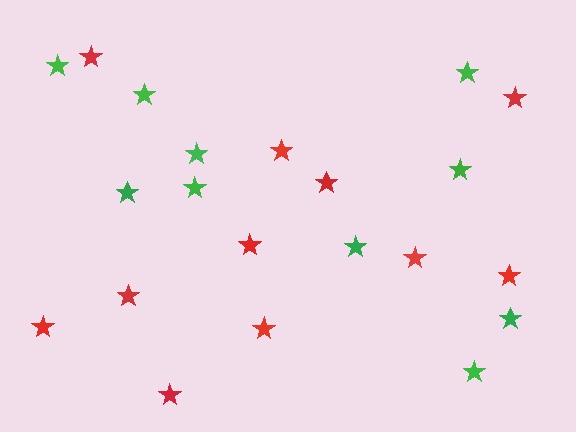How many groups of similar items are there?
There are 2 groups: one group of green stars (10) and one group of red stars (11).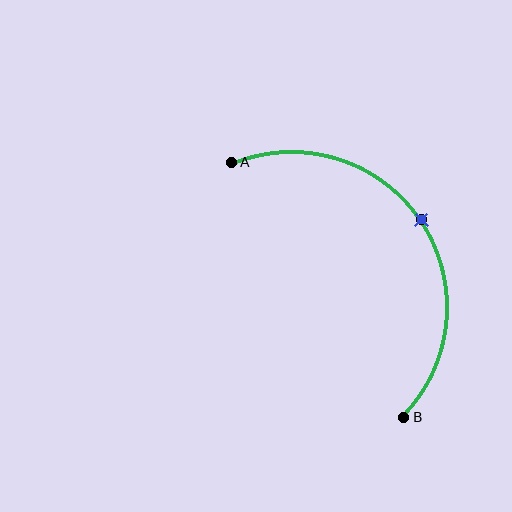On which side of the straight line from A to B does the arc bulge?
The arc bulges above and to the right of the straight line connecting A and B.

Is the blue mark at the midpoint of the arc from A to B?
Yes. The blue mark lies on the arc at equal arc-length from both A and B — it is the arc midpoint.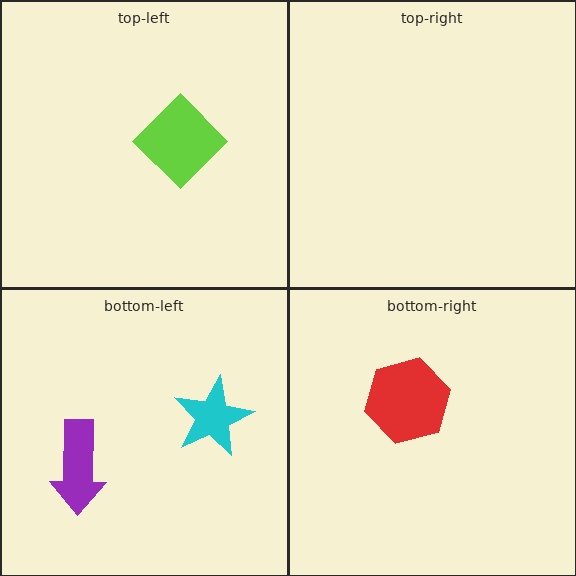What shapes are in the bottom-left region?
The cyan star, the purple arrow.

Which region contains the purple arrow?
The bottom-left region.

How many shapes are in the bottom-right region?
2.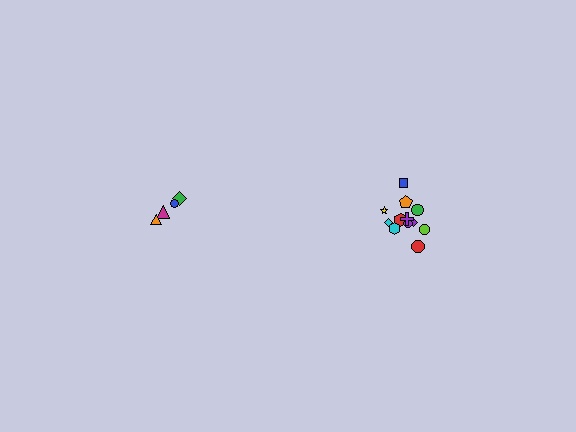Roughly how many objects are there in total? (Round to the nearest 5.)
Roughly 15 objects in total.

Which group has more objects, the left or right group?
The right group.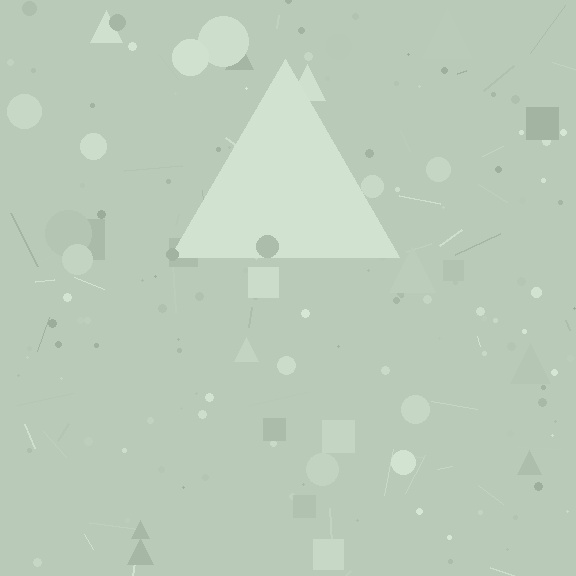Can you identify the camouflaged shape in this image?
The camouflaged shape is a triangle.